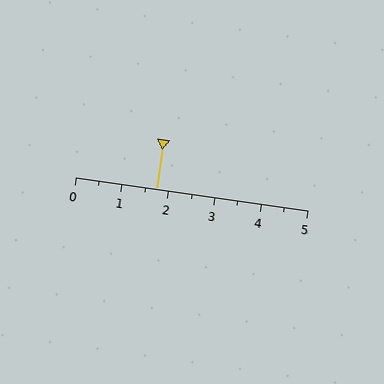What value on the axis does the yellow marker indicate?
The marker indicates approximately 1.8.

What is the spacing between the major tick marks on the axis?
The major ticks are spaced 1 apart.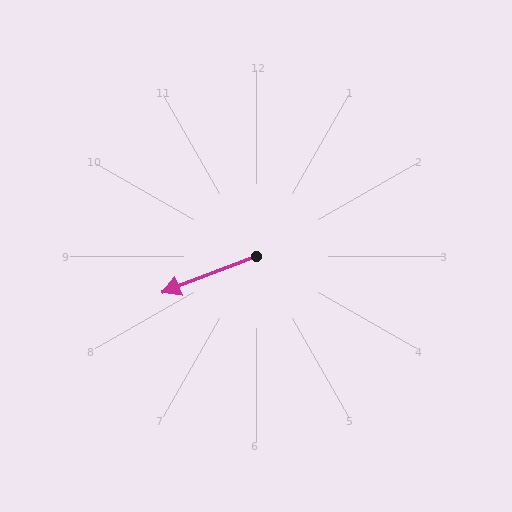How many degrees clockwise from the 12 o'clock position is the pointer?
Approximately 249 degrees.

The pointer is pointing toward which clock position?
Roughly 8 o'clock.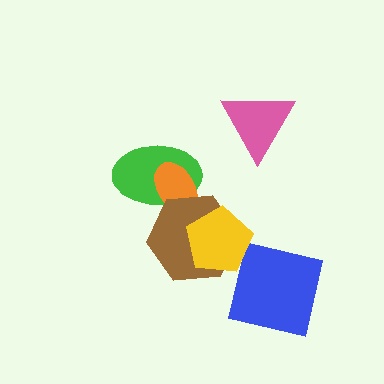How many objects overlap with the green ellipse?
2 objects overlap with the green ellipse.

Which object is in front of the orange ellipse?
The brown hexagon is in front of the orange ellipse.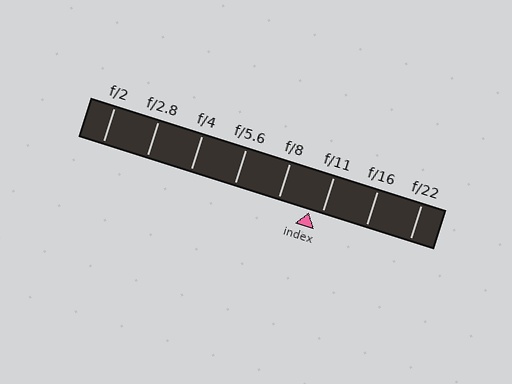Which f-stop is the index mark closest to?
The index mark is closest to f/11.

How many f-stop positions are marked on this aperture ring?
There are 8 f-stop positions marked.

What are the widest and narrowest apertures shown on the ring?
The widest aperture shown is f/2 and the narrowest is f/22.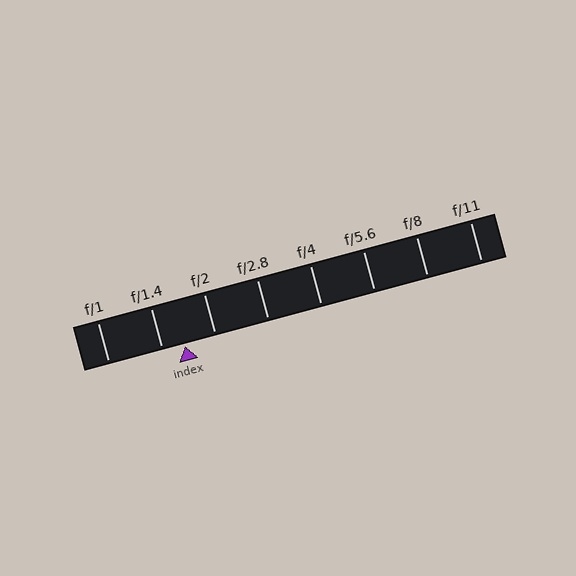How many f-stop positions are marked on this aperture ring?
There are 8 f-stop positions marked.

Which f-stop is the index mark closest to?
The index mark is closest to f/1.4.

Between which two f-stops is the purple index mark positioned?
The index mark is between f/1.4 and f/2.